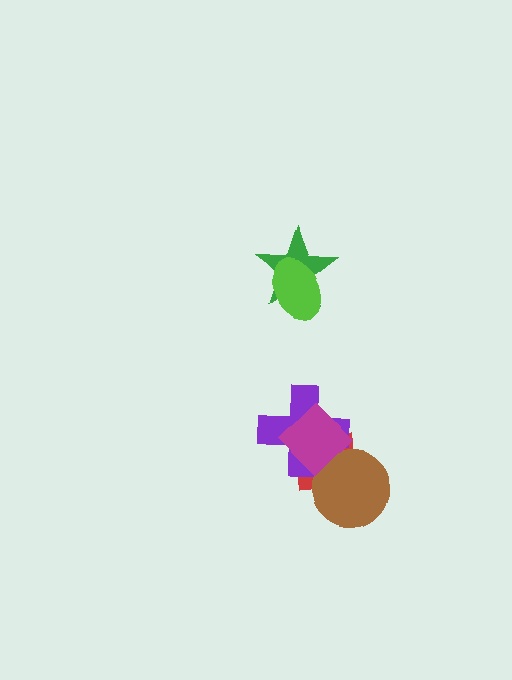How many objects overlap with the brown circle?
3 objects overlap with the brown circle.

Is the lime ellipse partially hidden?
No, no other shape covers it.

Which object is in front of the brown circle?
The magenta diamond is in front of the brown circle.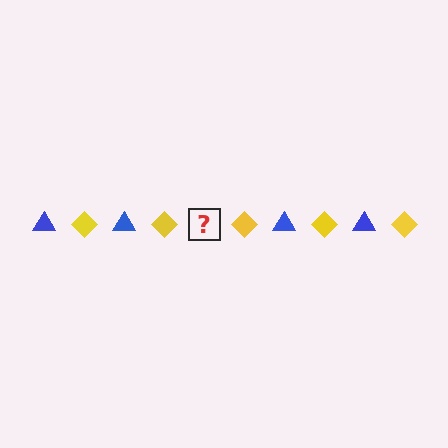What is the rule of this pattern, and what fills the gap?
The rule is that the pattern alternates between blue triangle and yellow diamond. The gap should be filled with a blue triangle.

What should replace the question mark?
The question mark should be replaced with a blue triangle.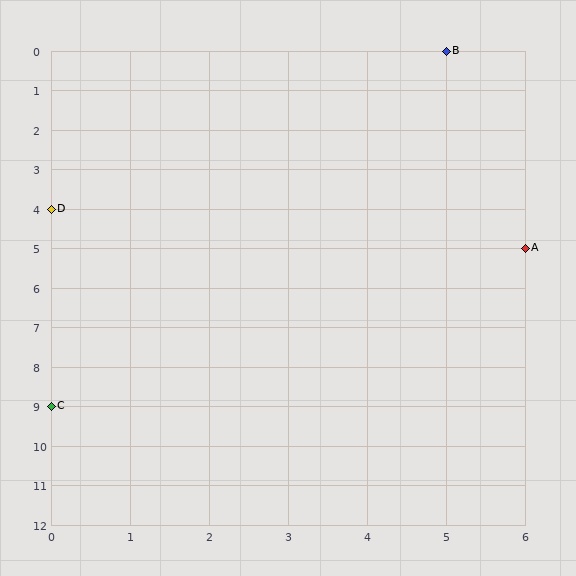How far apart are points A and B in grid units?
Points A and B are 1 column and 5 rows apart (about 5.1 grid units diagonally).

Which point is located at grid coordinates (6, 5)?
Point A is at (6, 5).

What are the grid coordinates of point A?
Point A is at grid coordinates (6, 5).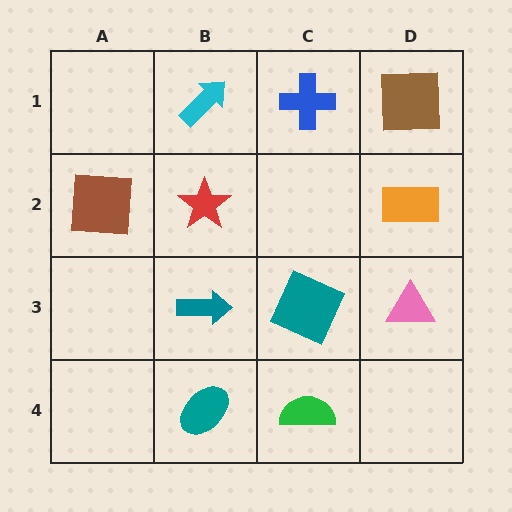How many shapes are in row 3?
3 shapes.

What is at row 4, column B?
A teal ellipse.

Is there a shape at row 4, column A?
No, that cell is empty.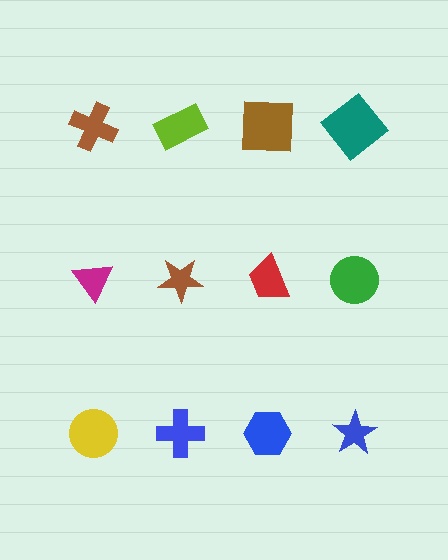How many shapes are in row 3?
4 shapes.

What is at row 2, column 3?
A red trapezoid.